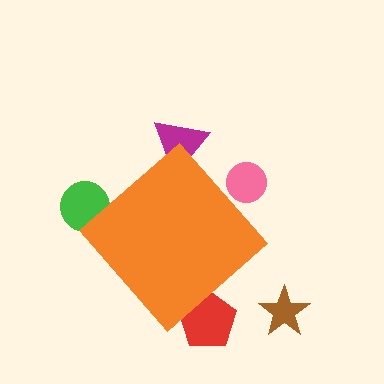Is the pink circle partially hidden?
Yes, the pink circle is partially hidden behind the orange diamond.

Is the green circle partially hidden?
Yes, the green circle is partially hidden behind the orange diamond.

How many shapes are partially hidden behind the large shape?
4 shapes are partially hidden.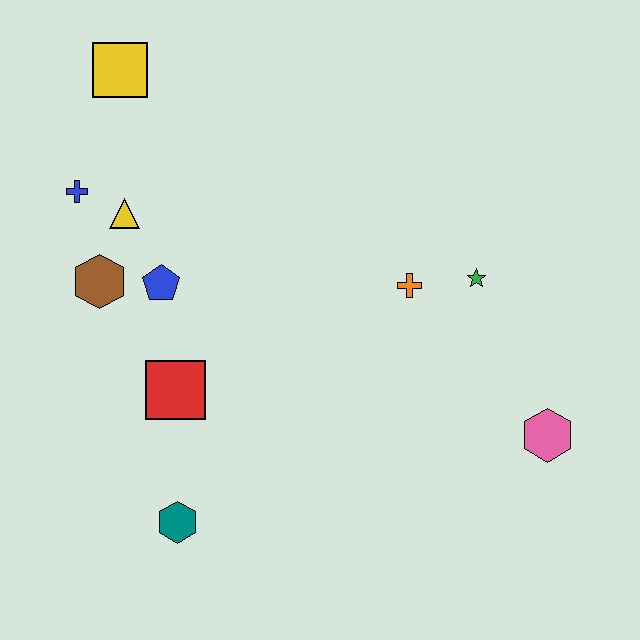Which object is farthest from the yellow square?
The pink hexagon is farthest from the yellow square.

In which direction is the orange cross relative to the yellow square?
The orange cross is to the right of the yellow square.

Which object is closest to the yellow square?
The blue cross is closest to the yellow square.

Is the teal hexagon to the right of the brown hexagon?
Yes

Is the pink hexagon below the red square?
Yes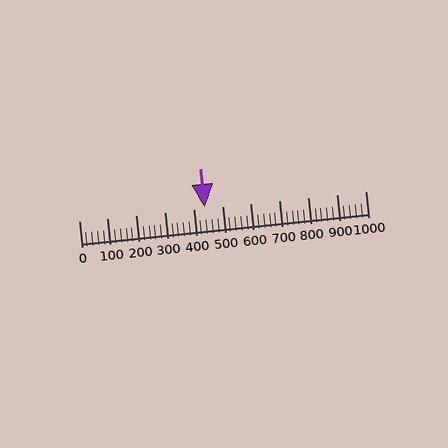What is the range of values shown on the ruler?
The ruler shows values from 0 to 1000.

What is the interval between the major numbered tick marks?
The major tick marks are spaced 100 units apart.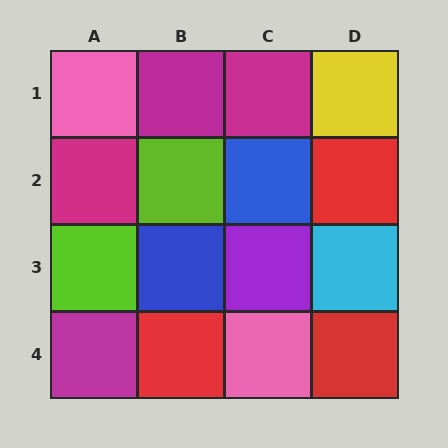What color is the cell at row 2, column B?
Lime.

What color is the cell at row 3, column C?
Purple.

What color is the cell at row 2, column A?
Magenta.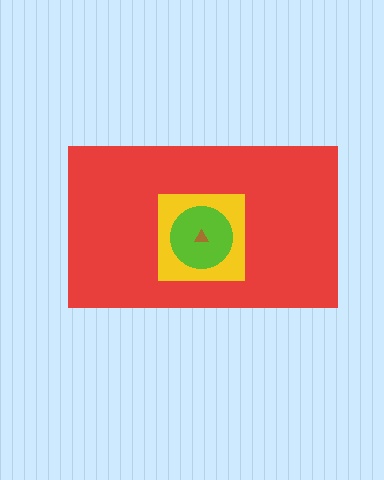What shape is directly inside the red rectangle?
The yellow square.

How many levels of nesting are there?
4.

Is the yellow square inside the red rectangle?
Yes.